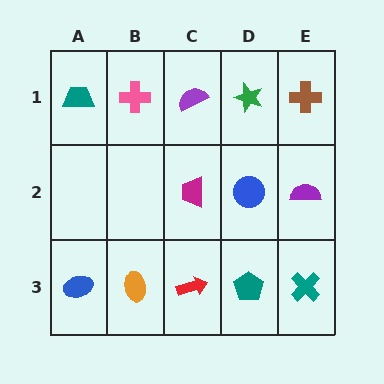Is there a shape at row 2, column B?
No, that cell is empty.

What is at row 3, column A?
A blue ellipse.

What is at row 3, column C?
A red arrow.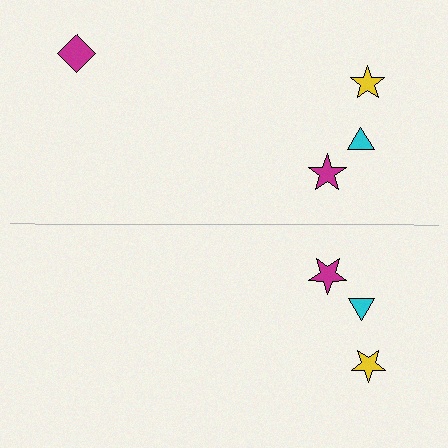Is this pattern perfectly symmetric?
No, the pattern is not perfectly symmetric. A magenta diamond is missing from the bottom side.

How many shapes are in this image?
There are 7 shapes in this image.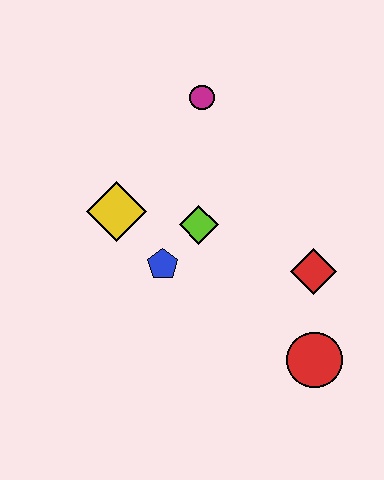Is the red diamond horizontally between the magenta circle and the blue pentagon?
No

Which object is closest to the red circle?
The red diamond is closest to the red circle.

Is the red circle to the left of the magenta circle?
No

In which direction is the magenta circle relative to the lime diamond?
The magenta circle is above the lime diamond.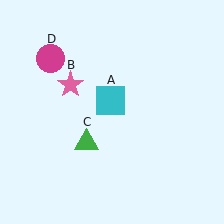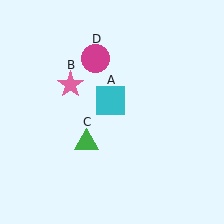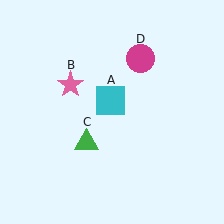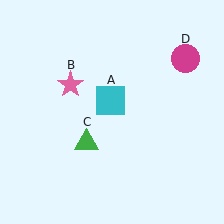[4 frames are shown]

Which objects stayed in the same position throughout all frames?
Cyan square (object A) and pink star (object B) and green triangle (object C) remained stationary.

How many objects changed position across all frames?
1 object changed position: magenta circle (object D).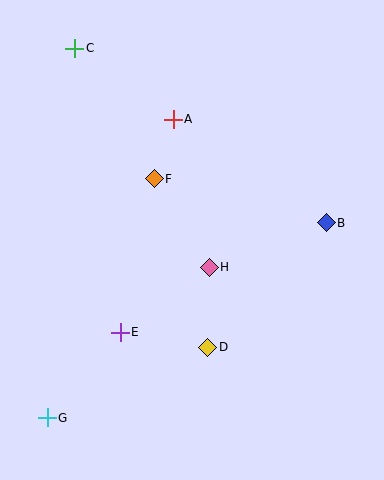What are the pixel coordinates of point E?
Point E is at (120, 332).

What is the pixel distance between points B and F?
The distance between B and F is 177 pixels.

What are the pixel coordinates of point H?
Point H is at (209, 267).